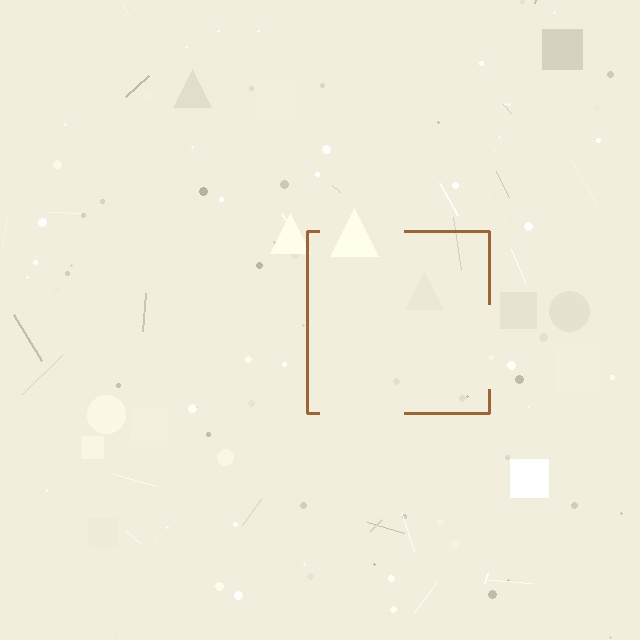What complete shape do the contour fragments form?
The contour fragments form a square.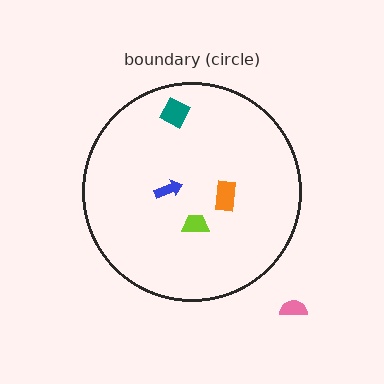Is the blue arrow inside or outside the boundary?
Inside.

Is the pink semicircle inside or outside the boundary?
Outside.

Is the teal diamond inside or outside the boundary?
Inside.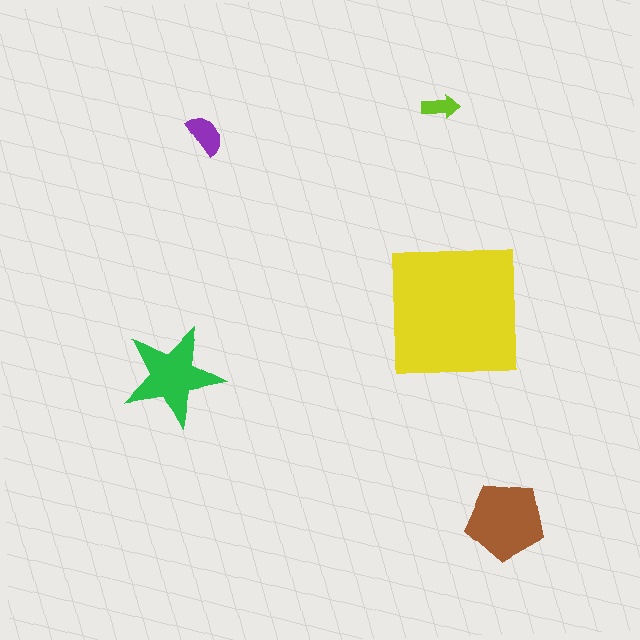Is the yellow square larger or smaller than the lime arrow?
Larger.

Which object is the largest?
The yellow square.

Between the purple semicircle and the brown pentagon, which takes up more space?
The brown pentagon.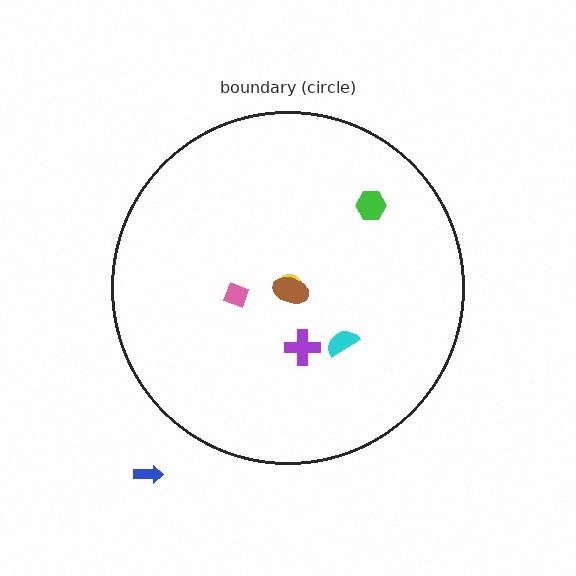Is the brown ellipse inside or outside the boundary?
Inside.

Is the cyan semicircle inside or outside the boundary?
Inside.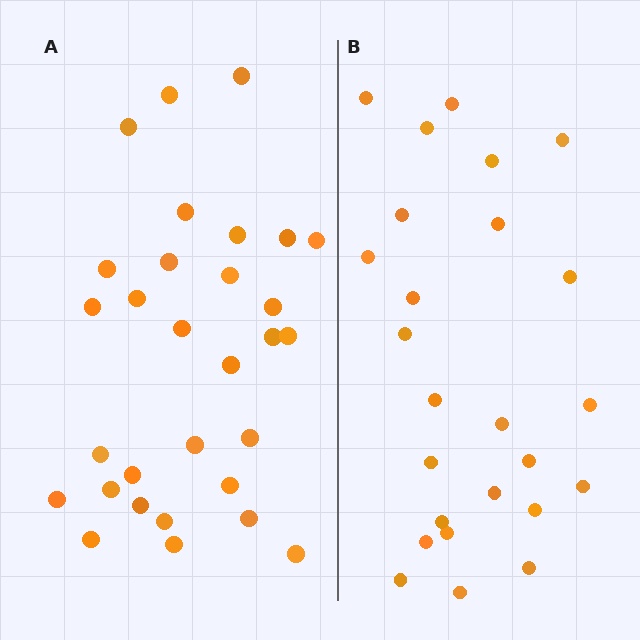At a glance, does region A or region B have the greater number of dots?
Region A (the left region) has more dots.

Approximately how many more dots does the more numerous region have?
Region A has about 5 more dots than region B.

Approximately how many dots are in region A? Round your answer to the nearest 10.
About 30 dots.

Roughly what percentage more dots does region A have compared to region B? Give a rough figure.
About 20% more.